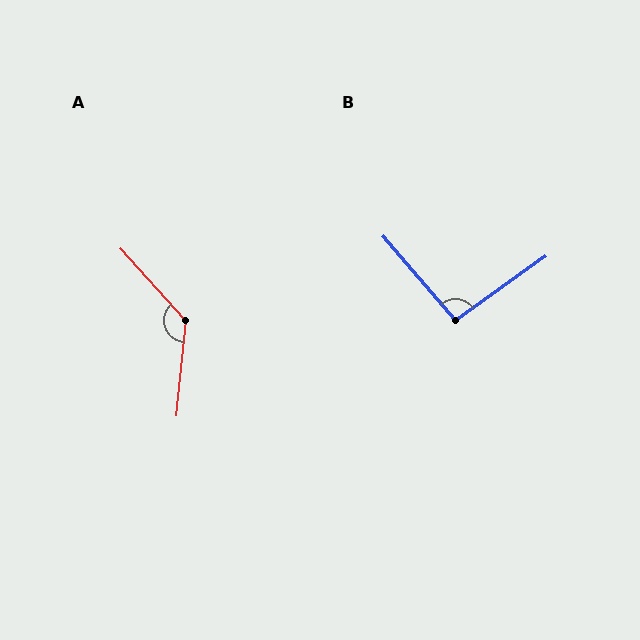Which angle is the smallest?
B, at approximately 95 degrees.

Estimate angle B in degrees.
Approximately 95 degrees.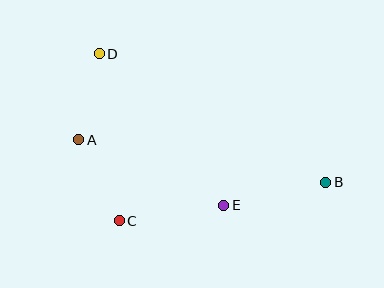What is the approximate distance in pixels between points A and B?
The distance between A and B is approximately 251 pixels.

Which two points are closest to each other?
Points A and D are closest to each other.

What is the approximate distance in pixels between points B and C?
The distance between B and C is approximately 210 pixels.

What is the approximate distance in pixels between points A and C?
The distance between A and C is approximately 91 pixels.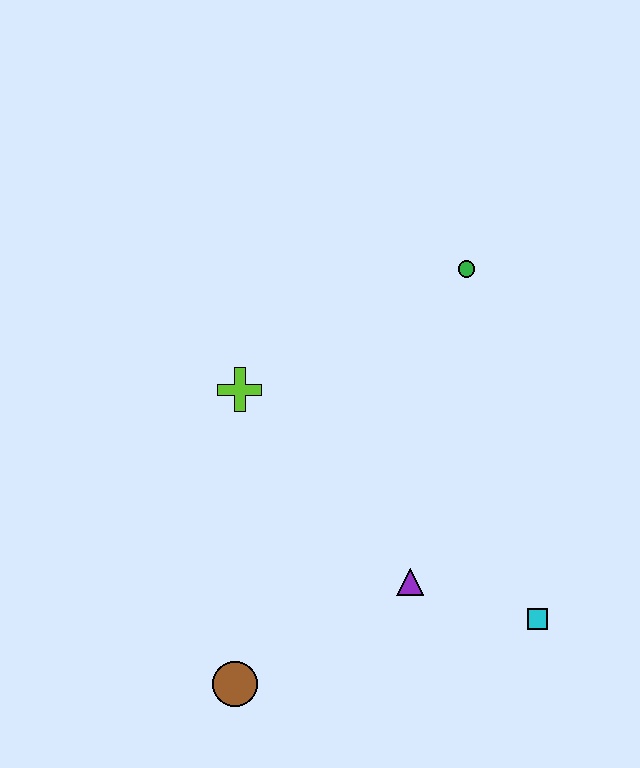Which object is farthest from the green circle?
The brown circle is farthest from the green circle.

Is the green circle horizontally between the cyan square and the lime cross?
Yes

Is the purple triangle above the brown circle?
Yes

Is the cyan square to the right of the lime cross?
Yes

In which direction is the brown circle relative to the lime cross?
The brown circle is below the lime cross.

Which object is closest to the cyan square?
The purple triangle is closest to the cyan square.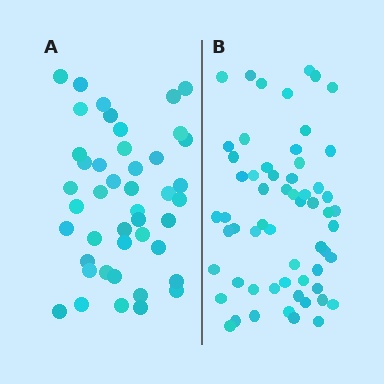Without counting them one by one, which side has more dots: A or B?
Region B (the right region) has more dots.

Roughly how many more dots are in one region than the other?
Region B has approximately 15 more dots than region A.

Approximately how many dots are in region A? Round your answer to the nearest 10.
About 40 dots. (The exact count is 44, which rounds to 40.)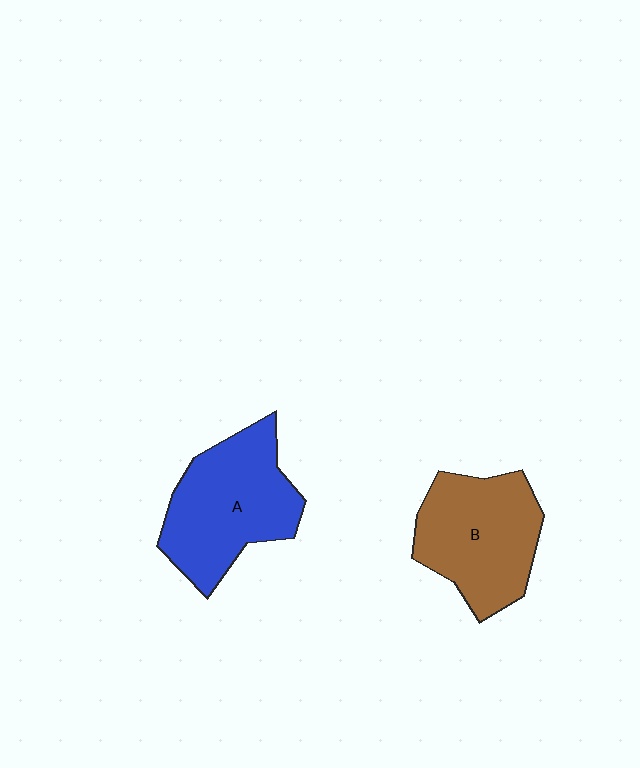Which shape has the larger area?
Shape A (blue).